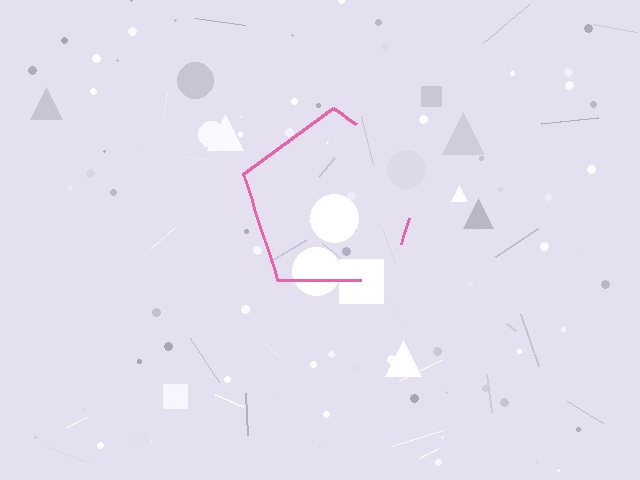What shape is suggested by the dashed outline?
The dashed outline suggests a pentagon.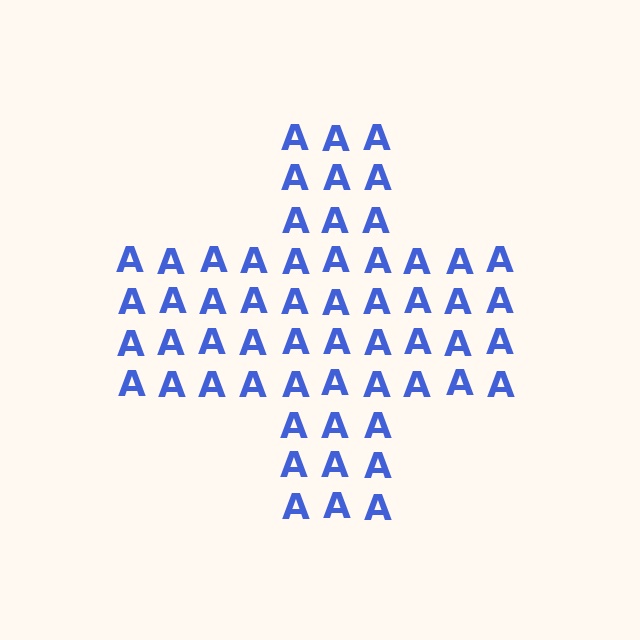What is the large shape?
The large shape is a cross.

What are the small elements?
The small elements are letter A's.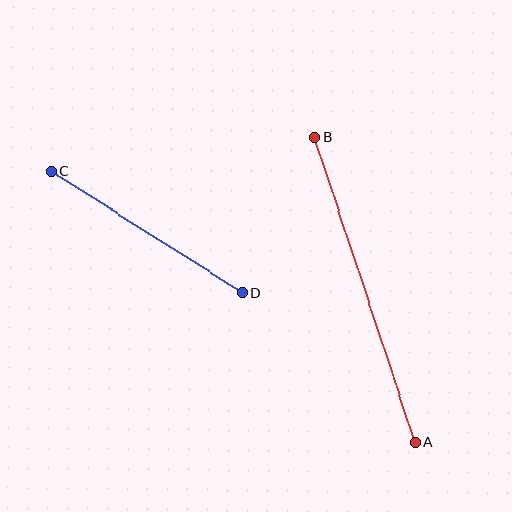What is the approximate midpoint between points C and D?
The midpoint is at approximately (147, 232) pixels.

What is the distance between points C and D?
The distance is approximately 226 pixels.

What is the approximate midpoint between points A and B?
The midpoint is at approximately (365, 289) pixels.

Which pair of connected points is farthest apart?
Points A and B are farthest apart.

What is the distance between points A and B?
The distance is approximately 321 pixels.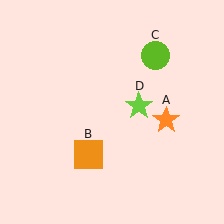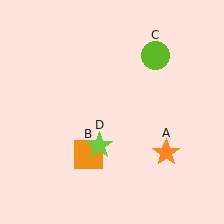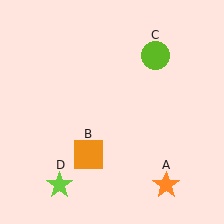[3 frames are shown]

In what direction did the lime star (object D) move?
The lime star (object D) moved down and to the left.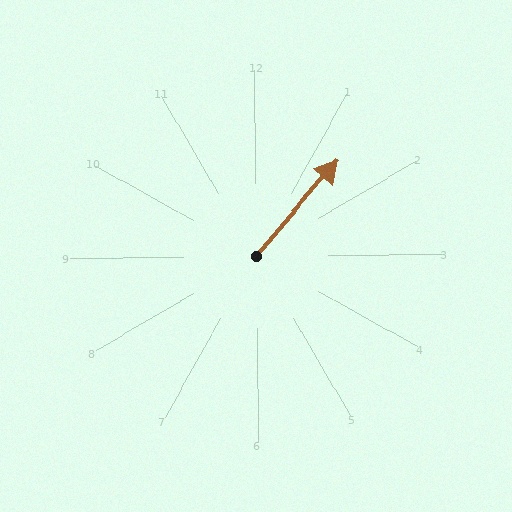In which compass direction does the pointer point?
Northeast.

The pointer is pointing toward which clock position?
Roughly 1 o'clock.